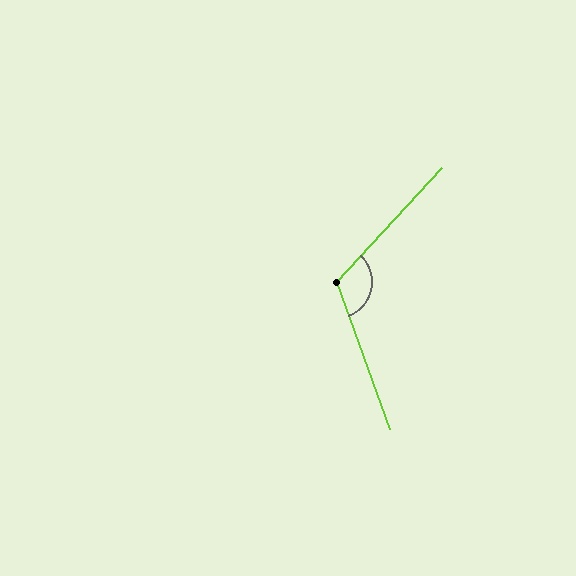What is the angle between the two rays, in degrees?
Approximately 117 degrees.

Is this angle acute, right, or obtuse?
It is obtuse.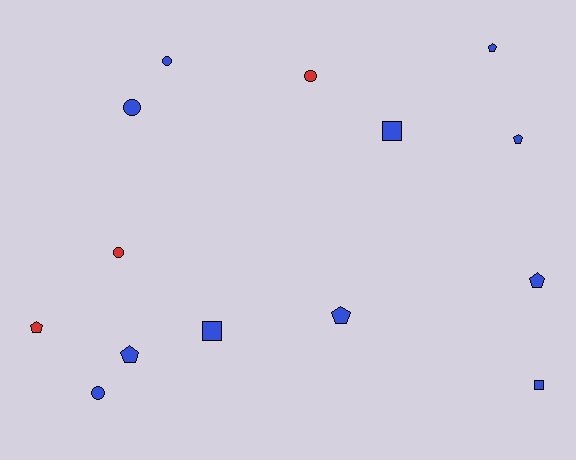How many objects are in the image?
There are 14 objects.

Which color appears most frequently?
Blue, with 11 objects.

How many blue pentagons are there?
There are 5 blue pentagons.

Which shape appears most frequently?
Pentagon, with 6 objects.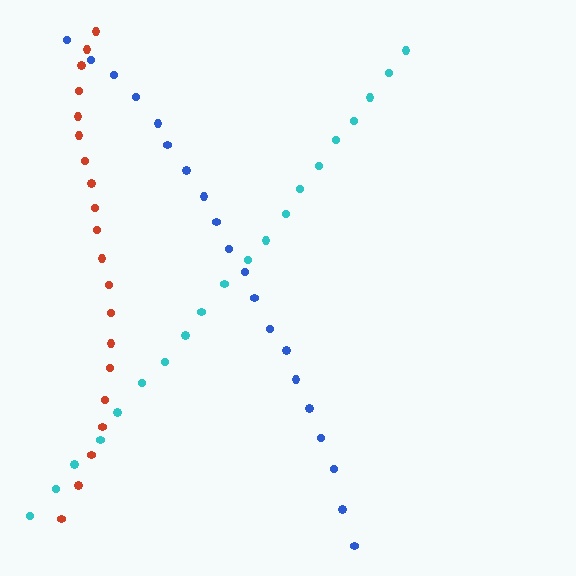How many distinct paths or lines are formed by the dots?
There are 3 distinct paths.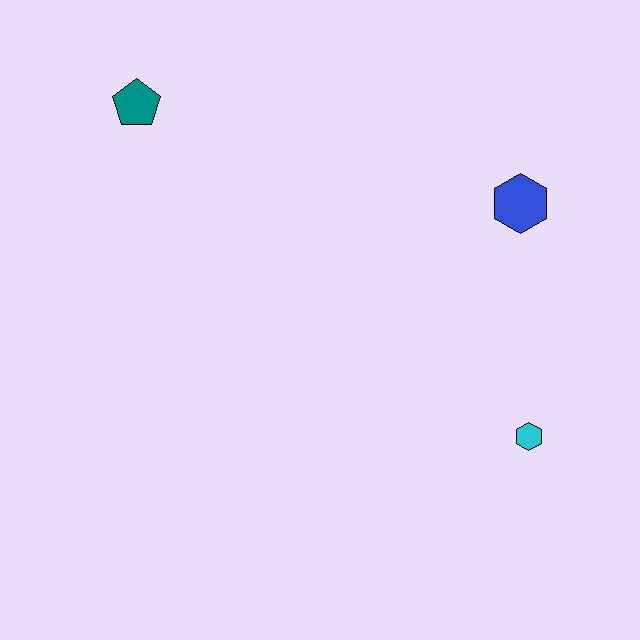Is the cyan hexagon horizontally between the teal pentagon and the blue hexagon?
No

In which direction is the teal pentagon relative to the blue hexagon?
The teal pentagon is to the left of the blue hexagon.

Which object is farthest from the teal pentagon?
The cyan hexagon is farthest from the teal pentagon.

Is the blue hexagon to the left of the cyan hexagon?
Yes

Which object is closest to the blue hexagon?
The cyan hexagon is closest to the blue hexagon.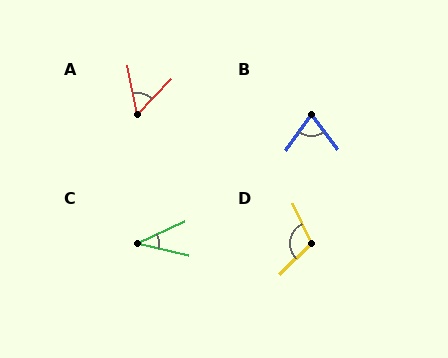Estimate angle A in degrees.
Approximately 55 degrees.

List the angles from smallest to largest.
C (38°), A (55°), B (73°), D (110°).